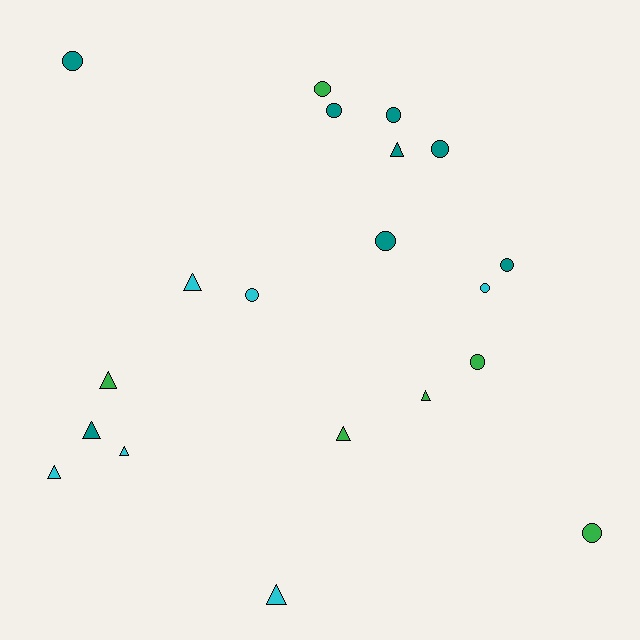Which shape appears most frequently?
Circle, with 11 objects.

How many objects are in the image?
There are 20 objects.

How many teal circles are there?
There are 6 teal circles.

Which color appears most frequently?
Teal, with 8 objects.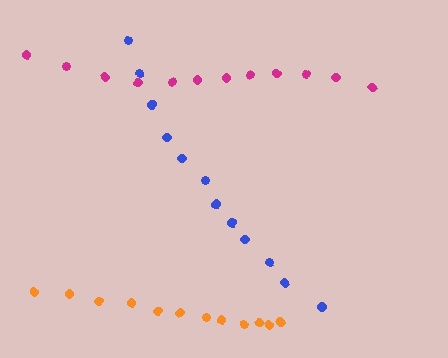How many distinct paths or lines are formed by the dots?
There are 3 distinct paths.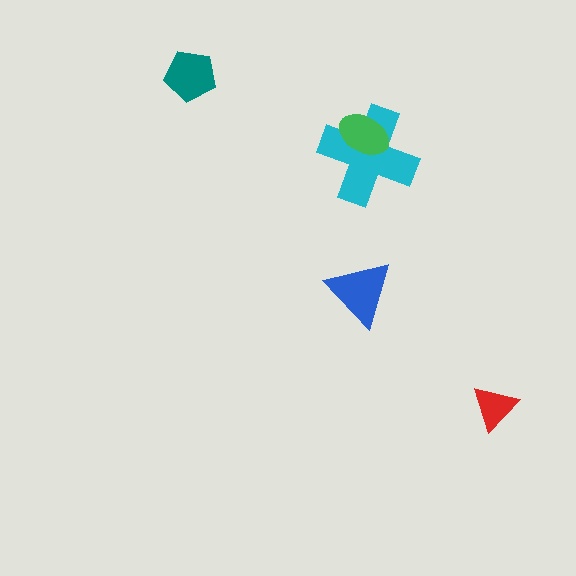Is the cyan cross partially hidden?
Yes, it is partially covered by another shape.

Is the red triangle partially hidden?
No, no other shape covers it.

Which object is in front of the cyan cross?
The green ellipse is in front of the cyan cross.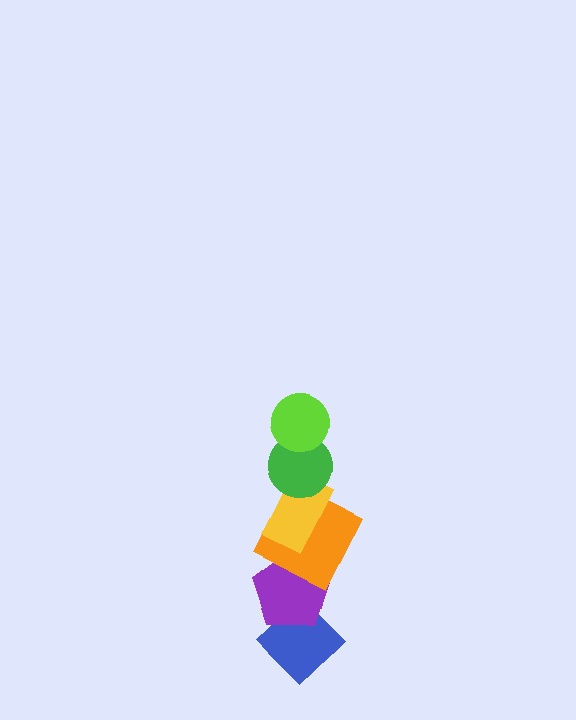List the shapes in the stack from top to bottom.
From top to bottom: the lime circle, the green circle, the yellow rectangle, the orange square, the purple pentagon, the blue diamond.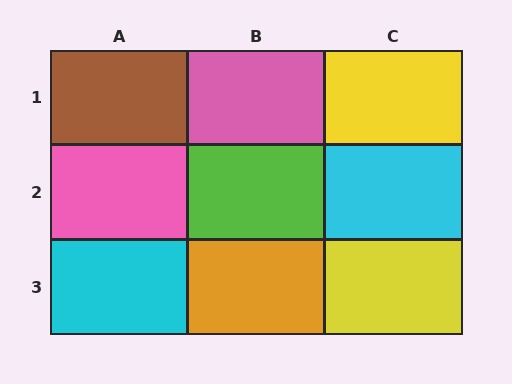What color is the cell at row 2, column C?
Cyan.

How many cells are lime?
1 cell is lime.